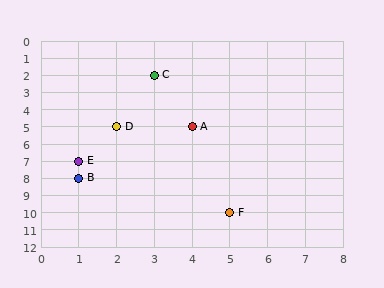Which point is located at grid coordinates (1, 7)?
Point E is at (1, 7).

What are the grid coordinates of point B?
Point B is at grid coordinates (1, 8).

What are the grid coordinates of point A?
Point A is at grid coordinates (4, 5).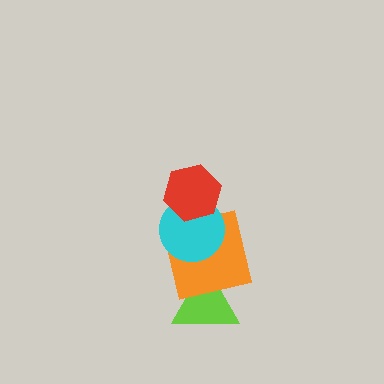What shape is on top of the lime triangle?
The orange square is on top of the lime triangle.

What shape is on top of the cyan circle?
The red hexagon is on top of the cyan circle.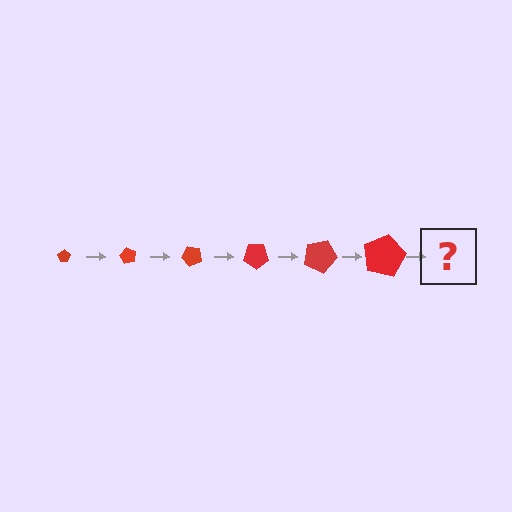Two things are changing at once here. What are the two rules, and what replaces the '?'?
The two rules are that the pentagon grows larger each step and it rotates 60 degrees each step. The '?' should be a pentagon, larger than the previous one and rotated 360 degrees from the start.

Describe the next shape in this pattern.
It should be a pentagon, larger than the previous one and rotated 360 degrees from the start.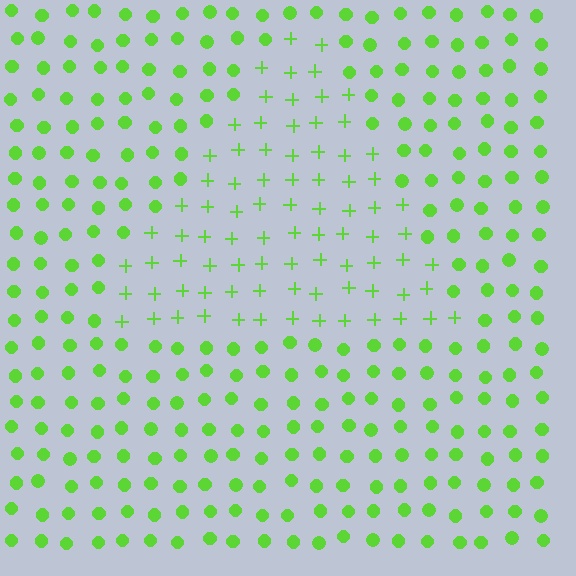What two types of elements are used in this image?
The image uses plus signs inside the triangle region and circles outside it.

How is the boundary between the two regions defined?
The boundary is defined by a change in element shape: plus signs inside vs. circles outside. All elements share the same color and spacing.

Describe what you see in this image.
The image is filled with small lime elements arranged in a uniform grid. A triangle-shaped region contains plus signs, while the surrounding area contains circles. The boundary is defined purely by the change in element shape.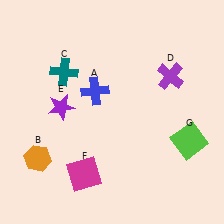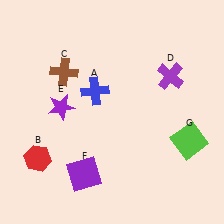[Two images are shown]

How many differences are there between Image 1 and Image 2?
There are 3 differences between the two images.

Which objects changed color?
B changed from orange to red. C changed from teal to brown. F changed from magenta to purple.